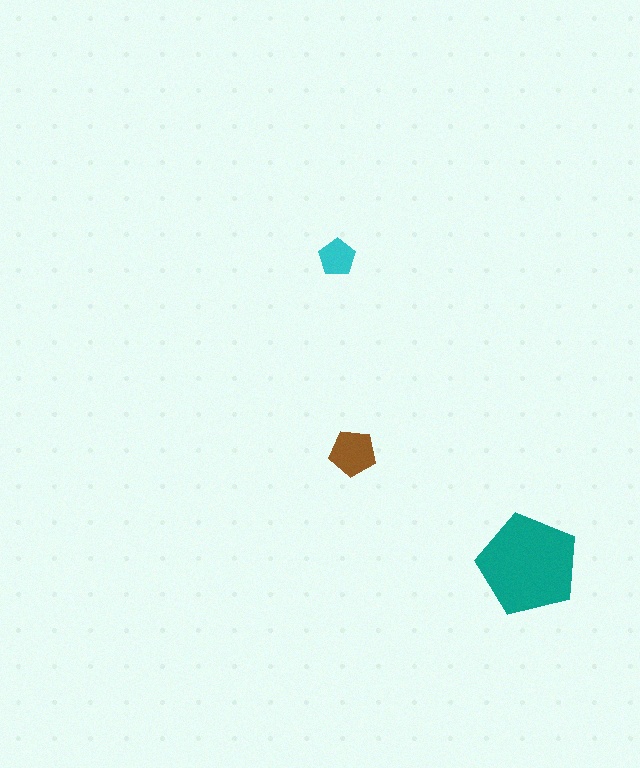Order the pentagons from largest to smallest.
the teal one, the brown one, the cyan one.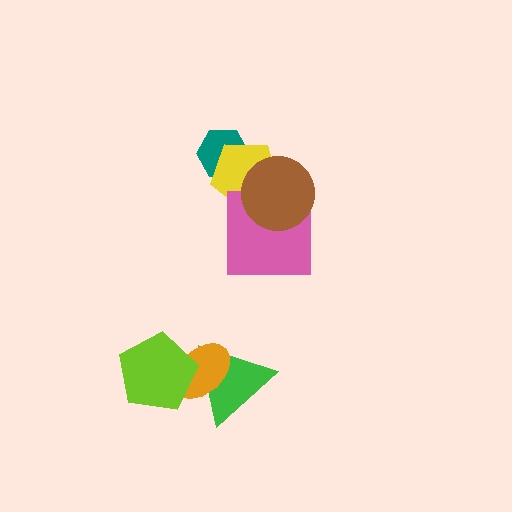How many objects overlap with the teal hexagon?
1 object overlaps with the teal hexagon.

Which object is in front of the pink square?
The brown circle is in front of the pink square.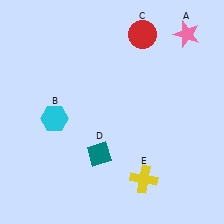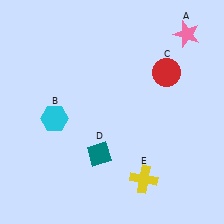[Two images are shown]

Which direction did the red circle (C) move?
The red circle (C) moved down.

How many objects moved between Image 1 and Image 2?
1 object moved between the two images.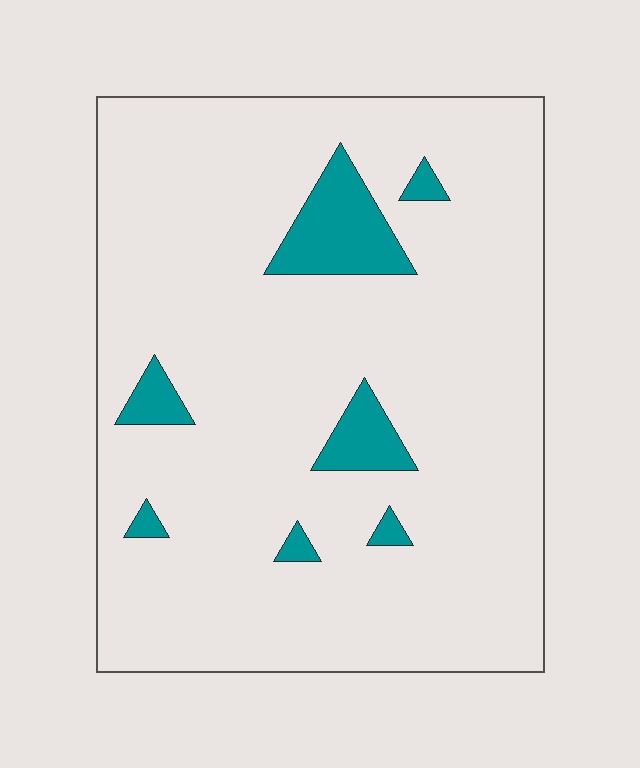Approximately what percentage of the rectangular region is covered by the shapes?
Approximately 10%.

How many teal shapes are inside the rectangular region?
7.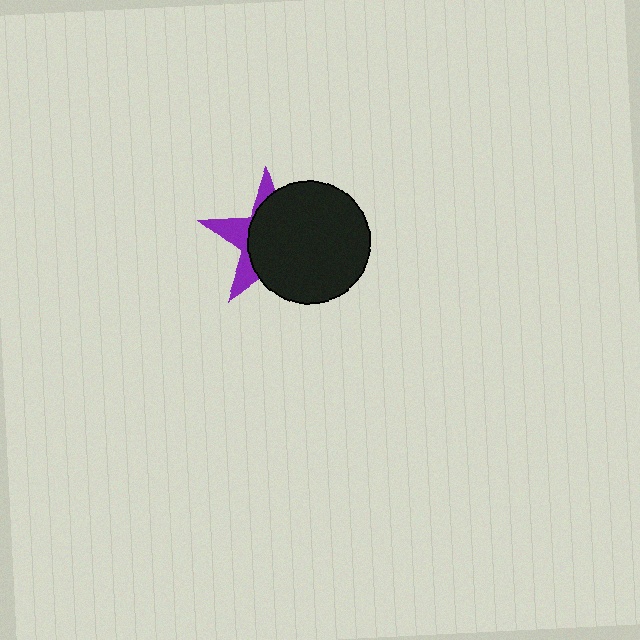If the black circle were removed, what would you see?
You would see the complete purple star.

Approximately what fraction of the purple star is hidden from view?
Roughly 68% of the purple star is hidden behind the black circle.